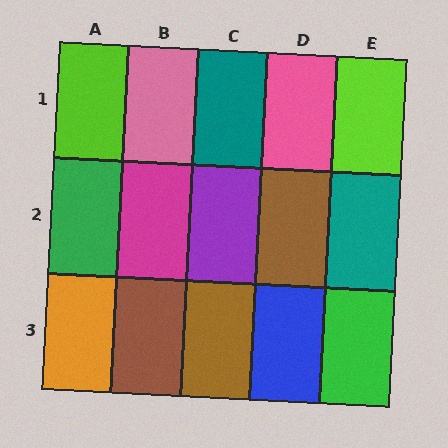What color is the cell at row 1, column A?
Lime.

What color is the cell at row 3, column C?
Brown.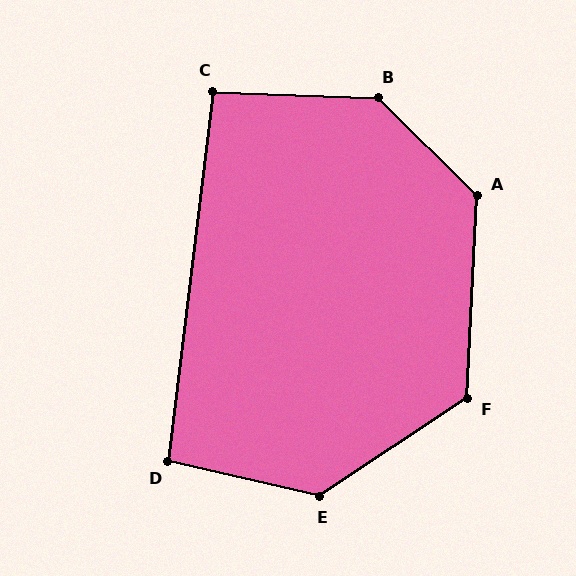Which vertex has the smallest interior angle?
C, at approximately 95 degrees.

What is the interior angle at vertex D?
Approximately 96 degrees (obtuse).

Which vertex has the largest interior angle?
B, at approximately 138 degrees.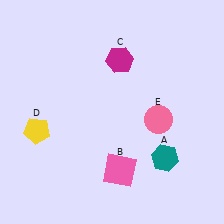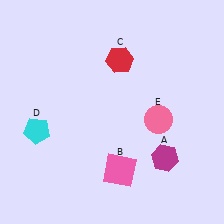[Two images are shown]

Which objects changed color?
A changed from teal to magenta. C changed from magenta to red. D changed from yellow to cyan.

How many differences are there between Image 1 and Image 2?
There are 3 differences between the two images.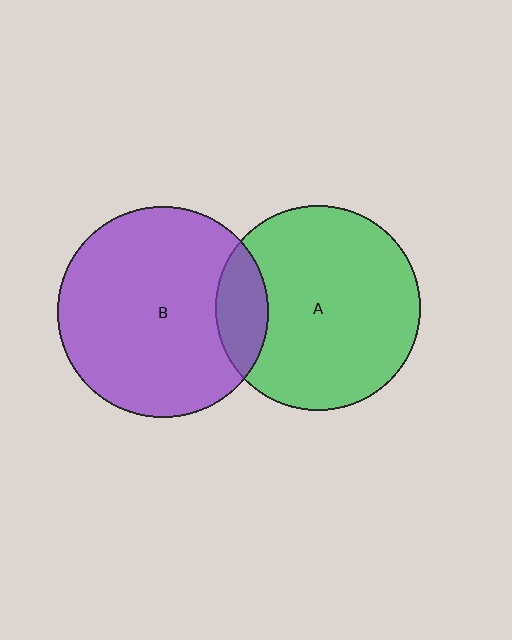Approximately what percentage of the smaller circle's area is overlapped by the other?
Approximately 15%.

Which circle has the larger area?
Circle B (purple).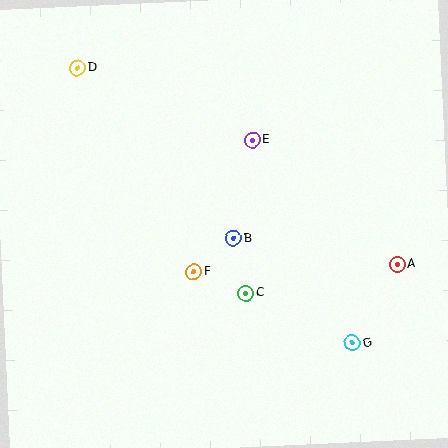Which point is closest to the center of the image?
Point B at (233, 238) is closest to the center.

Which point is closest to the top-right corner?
Point E is closest to the top-right corner.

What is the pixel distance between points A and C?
The distance between A and C is 154 pixels.